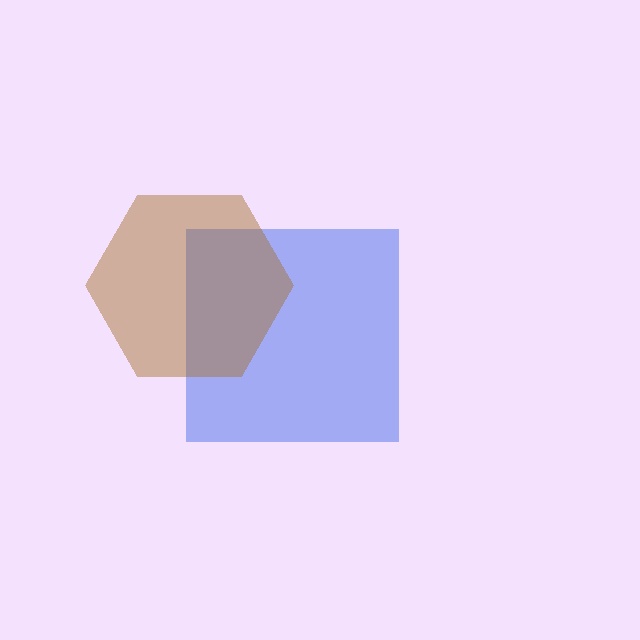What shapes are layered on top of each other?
The layered shapes are: a blue square, a brown hexagon.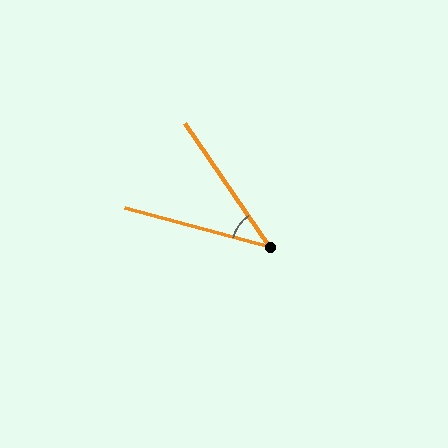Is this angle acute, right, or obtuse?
It is acute.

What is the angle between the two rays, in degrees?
Approximately 41 degrees.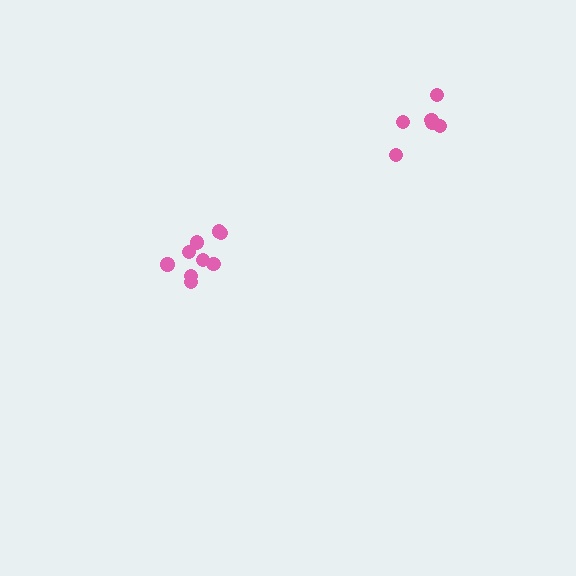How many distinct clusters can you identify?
There are 2 distinct clusters.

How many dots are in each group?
Group 1: 9 dots, Group 2: 6 dots (15 total).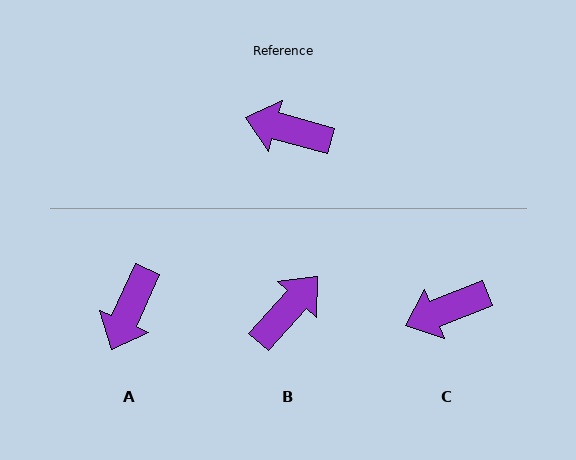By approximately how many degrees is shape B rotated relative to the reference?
Approximately 117 degrees clockwise.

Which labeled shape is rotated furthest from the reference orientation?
B, about 117 degrees away.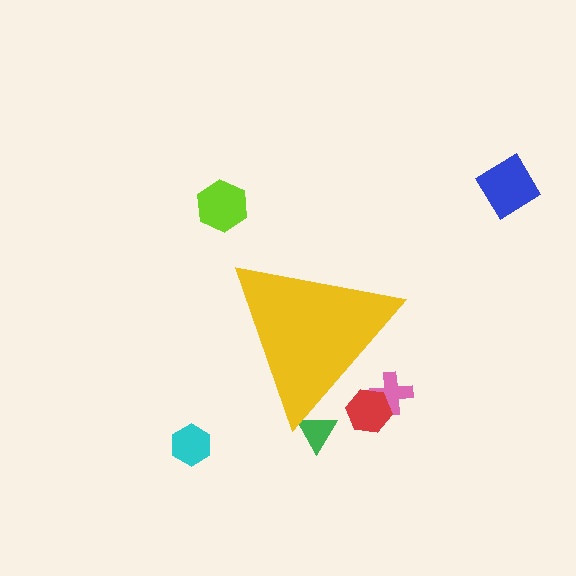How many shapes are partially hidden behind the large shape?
3 shapes are partially hidden.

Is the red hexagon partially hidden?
Yes, the red hexagon is partially hidden behind the yellow triangle.